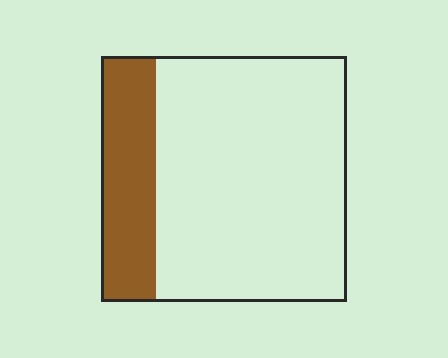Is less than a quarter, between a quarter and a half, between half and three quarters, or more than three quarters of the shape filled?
Less than a quarter.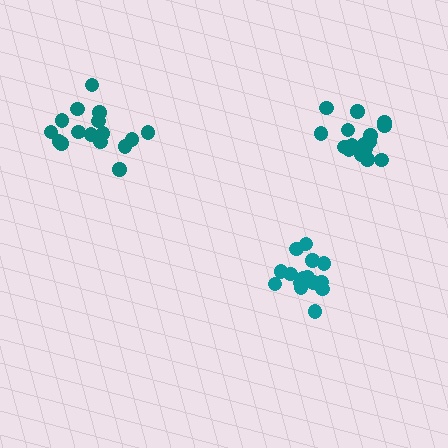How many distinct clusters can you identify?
There are 3 distinct clusters.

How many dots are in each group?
Group 1: 15 dots, Group 2: 16 dots, Group 3: 16 dots (47 total).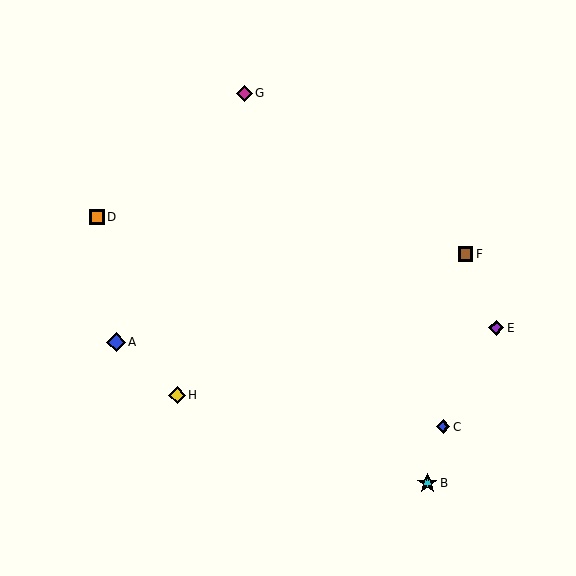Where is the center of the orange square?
The center of the orange square is at (97, 217).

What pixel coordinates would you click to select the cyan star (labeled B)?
Click at (427, 483) to select the cyan star B.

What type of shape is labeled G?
Shape G is a magenta diamond.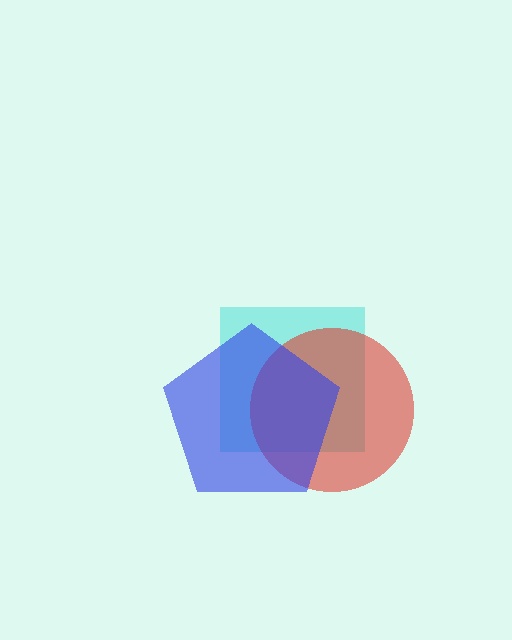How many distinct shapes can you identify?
There are 3 distinct shapes: a cyan square, a red circle, a blue pentagon.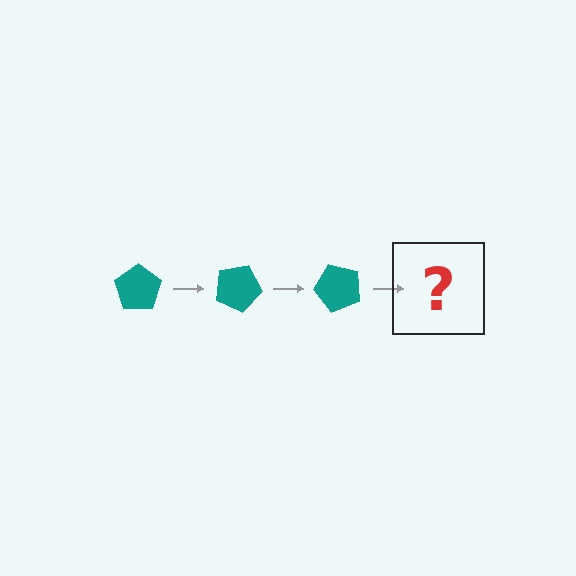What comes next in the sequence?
The next element should be a teal pentagon rotated 75 degrees.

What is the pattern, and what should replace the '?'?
The pattern is that the pentagon rotates 25 degrees each step. The '?' should be a teal pentagon rotated 75 degrees.